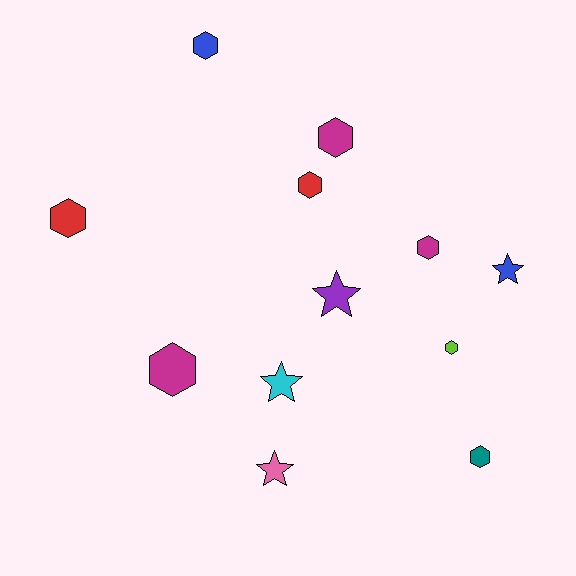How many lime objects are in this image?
There is 1 lime object.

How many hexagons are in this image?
There are 8 hexagons.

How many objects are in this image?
There are 12 objects.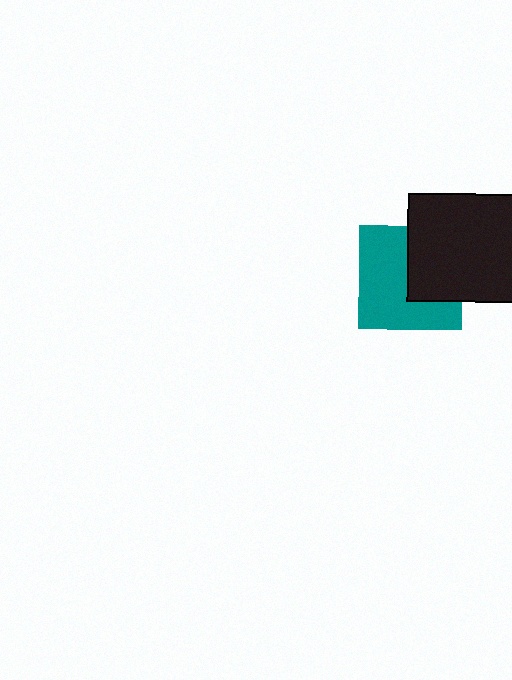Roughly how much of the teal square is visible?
About half of it is visible (roughly 61%).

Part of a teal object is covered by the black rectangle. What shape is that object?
It is a square.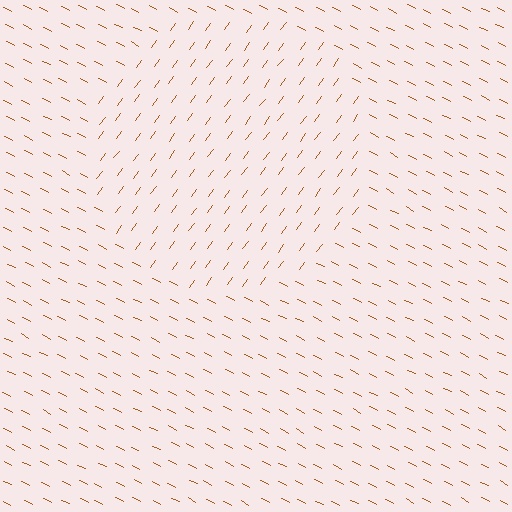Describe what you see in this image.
The image is filled with small brown line segments. A circle region in the image has lines oriented differently from the surrounding lines, creating a visible texture boundary.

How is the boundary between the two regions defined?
The boundary is defined purely by a change in line orientation (approximately 81 degrees difference). All lines are the same color and thickness.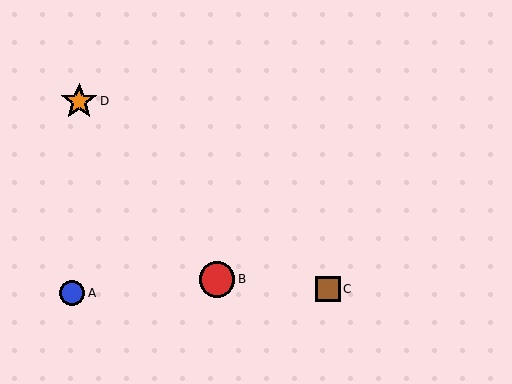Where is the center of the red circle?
The center of the red circle is at (217, 279).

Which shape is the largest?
The orange star (labeled D) is the largest.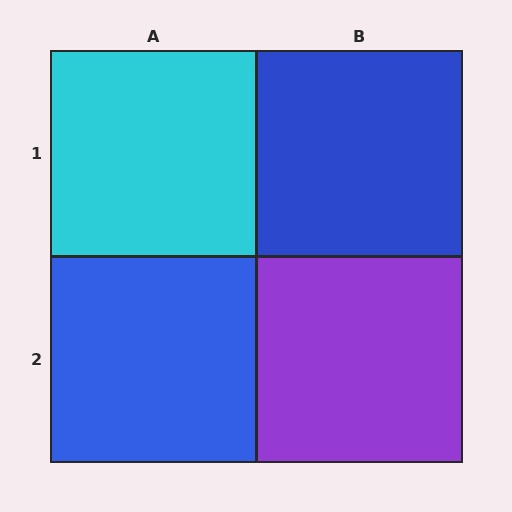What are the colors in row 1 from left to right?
Cyan, blue.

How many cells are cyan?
1 cell is cyan.